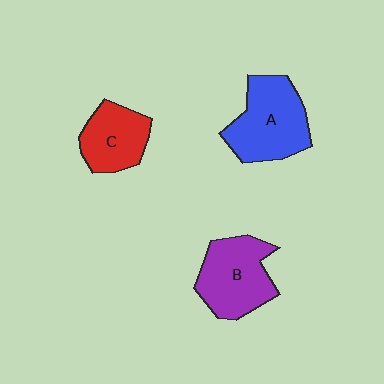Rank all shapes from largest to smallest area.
From largest to smallest: A (blue), B (purple), C (red).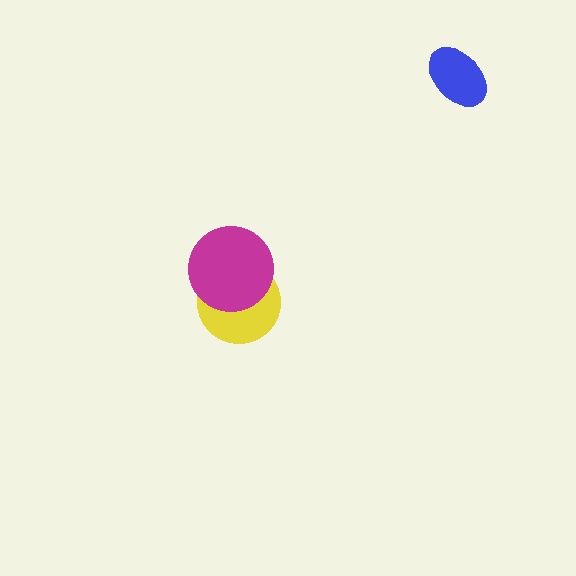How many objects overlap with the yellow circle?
1 object overlaps with the yellow circle.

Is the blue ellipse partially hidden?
No, no other shape covers it.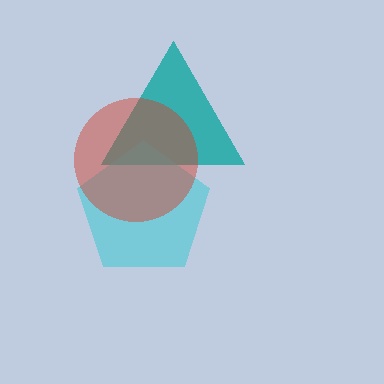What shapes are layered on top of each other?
The layered shapes are: a teal triangle, a cyan pentagon, a red circle.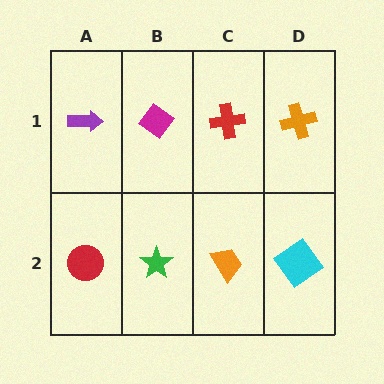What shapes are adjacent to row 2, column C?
A red cross (row 1, column C), a green star (row 2, column B), a cyan diamond (row 2, column D).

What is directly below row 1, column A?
A red circle.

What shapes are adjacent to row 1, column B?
A green star (row 2, column B), a purple arrow (row 1, column A), a red cross (row 1, column C).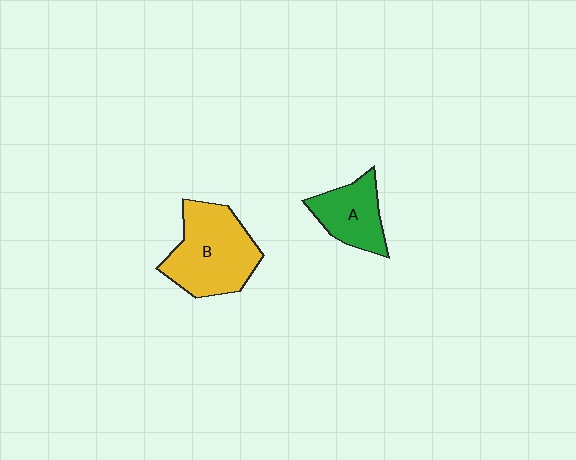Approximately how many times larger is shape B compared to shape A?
Approximately 1.6 times.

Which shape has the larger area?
Shape B (yellow).